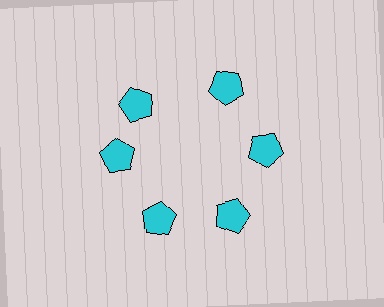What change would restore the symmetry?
The symmetry would be restored by rotating it back into even spacing with its neighbors so that all 6 pentagons sit at equal angles and equal distance from the center.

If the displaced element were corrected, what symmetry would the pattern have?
It would have 6-fold rotational symmetry — the pattern would map onto itself every 60 degrees.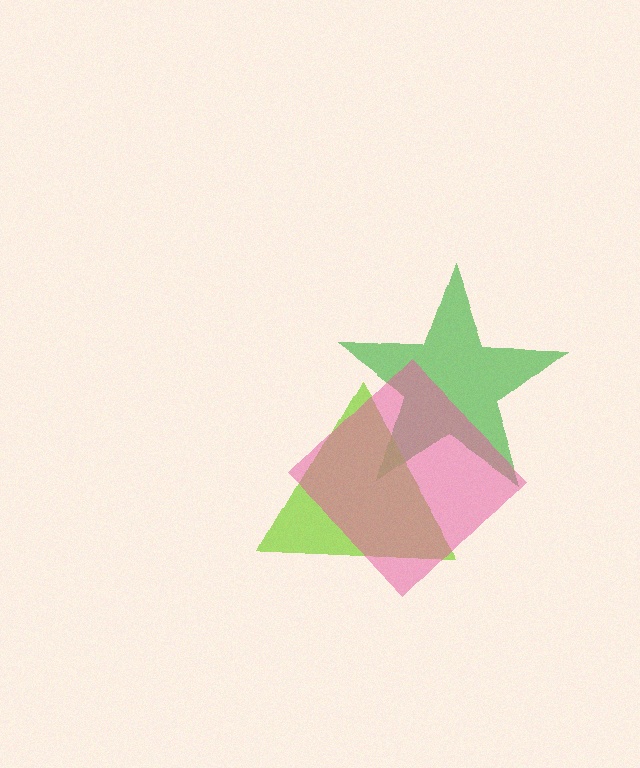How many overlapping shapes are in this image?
There are 3 overlapping shapes in the image.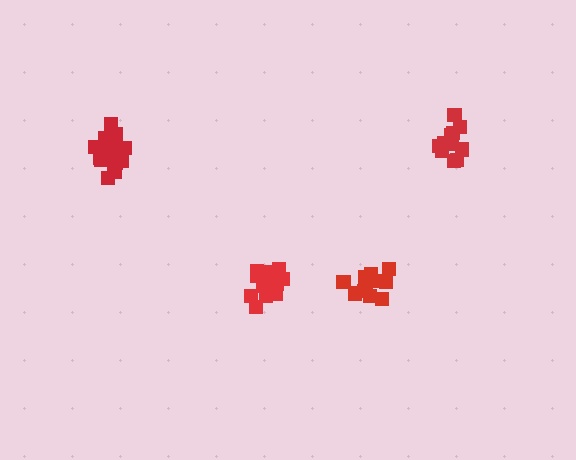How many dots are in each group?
Group 1: 13 dots, Group 2: 12 dots, Group 3: 12 dots, Group 4: 17 dots (54 total).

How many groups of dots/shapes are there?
There are 4 groups.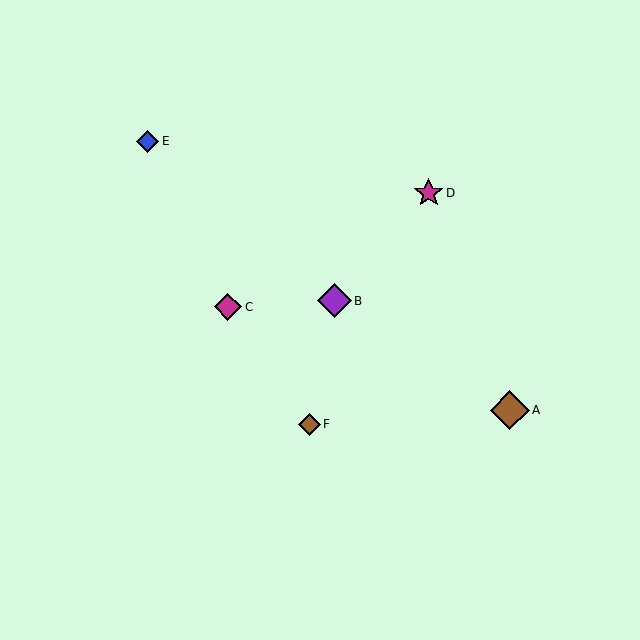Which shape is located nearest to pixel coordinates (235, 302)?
The magenta diamond (labeled C) at (228, 307) is nearest to that location.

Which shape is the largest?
The brown diamond (labeled A) is the largest.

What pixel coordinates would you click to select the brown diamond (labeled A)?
Click at (510, 410) to select the brown diamond A.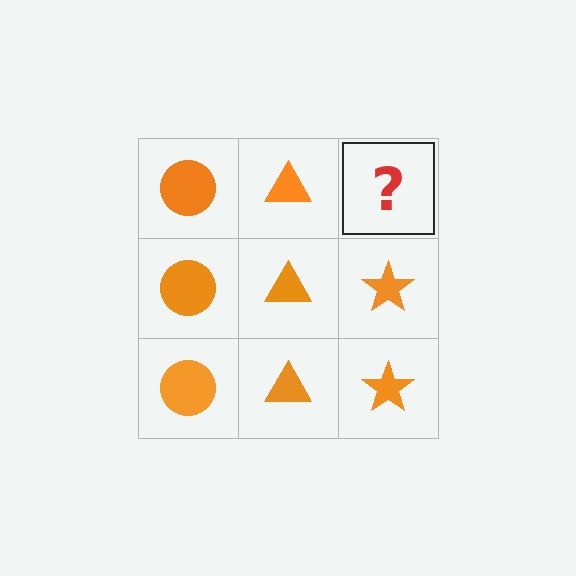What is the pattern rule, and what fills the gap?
The rule is that each column has a consistent shape. The gap should be filled with an orange star.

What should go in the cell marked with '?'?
The missing cell should contain an orange star.